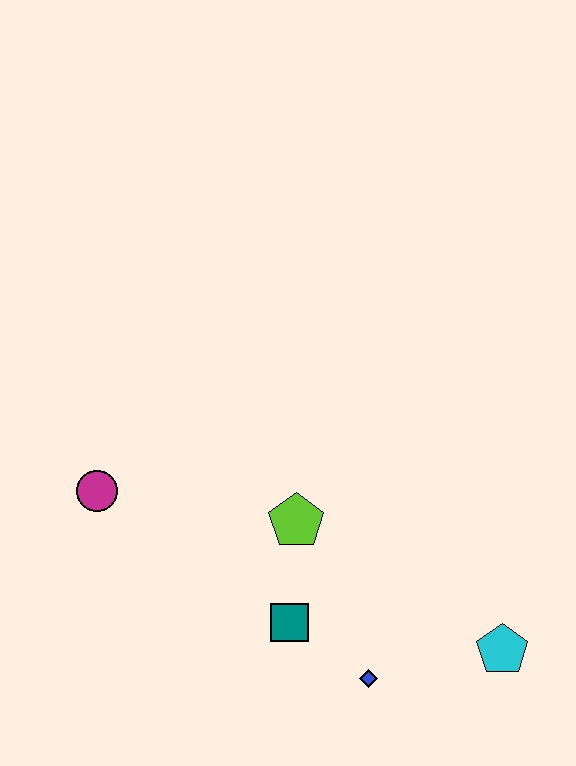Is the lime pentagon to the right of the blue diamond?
No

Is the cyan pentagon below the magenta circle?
Yes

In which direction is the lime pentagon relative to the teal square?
The lime pentagon is above the teal square.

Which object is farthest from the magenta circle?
The cyan pentagon is farthest from the magenta circle.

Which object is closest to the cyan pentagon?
The blue diamond is closest to the cyan pentagon.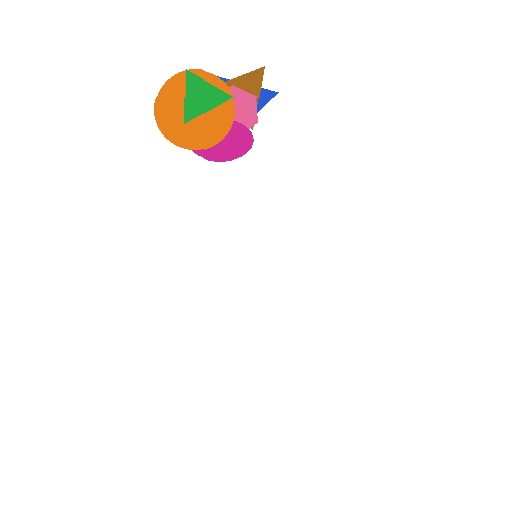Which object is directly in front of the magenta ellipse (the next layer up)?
The orange circle is directly in front of the magenta ellipse.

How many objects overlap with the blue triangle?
5 objects overlap with the blue triangle.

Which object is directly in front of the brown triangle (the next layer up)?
The pink hexagon is directly in front of the brown triangle.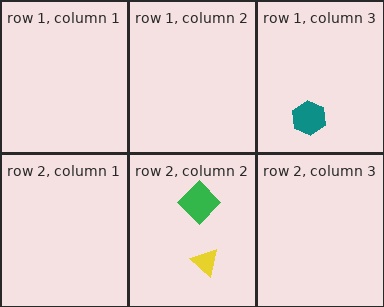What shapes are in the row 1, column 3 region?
The teal hexagon.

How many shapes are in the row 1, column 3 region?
1.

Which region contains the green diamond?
The row 2, column 2 region.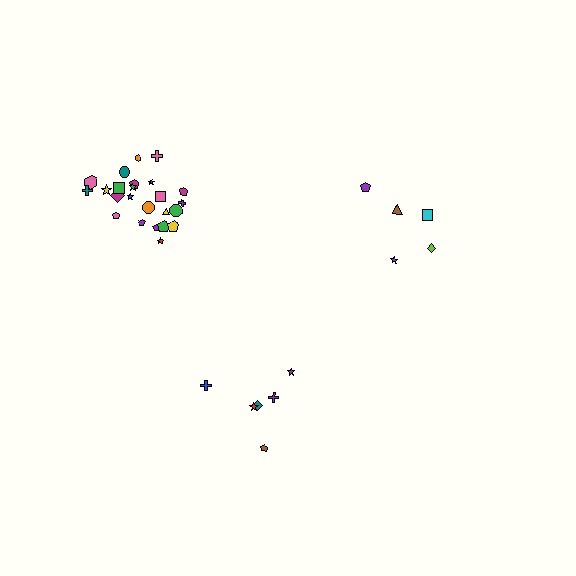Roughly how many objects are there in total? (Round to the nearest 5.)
Roughly 35 objects in total.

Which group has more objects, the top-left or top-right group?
The top-left group.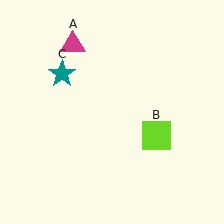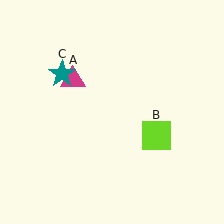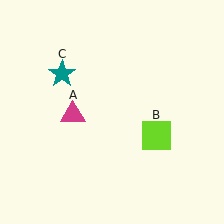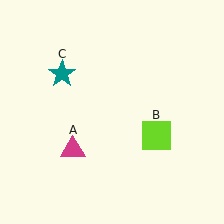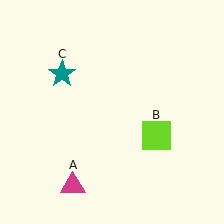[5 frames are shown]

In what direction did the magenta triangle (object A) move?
The magenta triangle (object A) moved down.